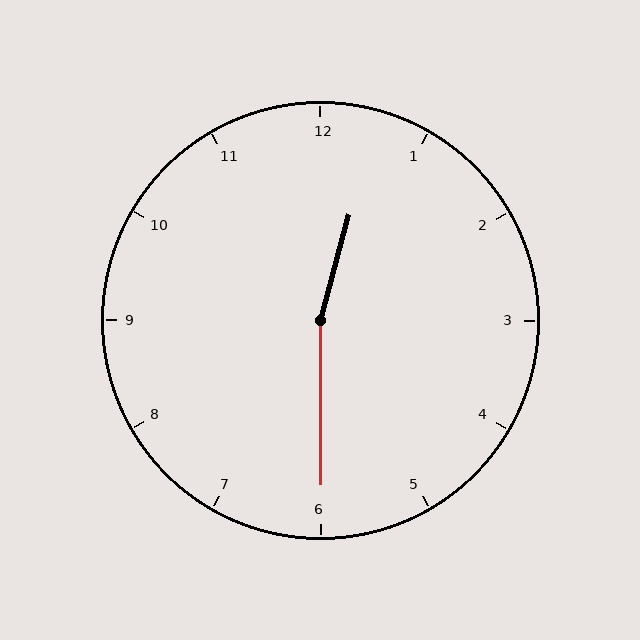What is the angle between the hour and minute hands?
Approximately 165 degrees.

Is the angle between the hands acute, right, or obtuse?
It is obtuse.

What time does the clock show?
12:30.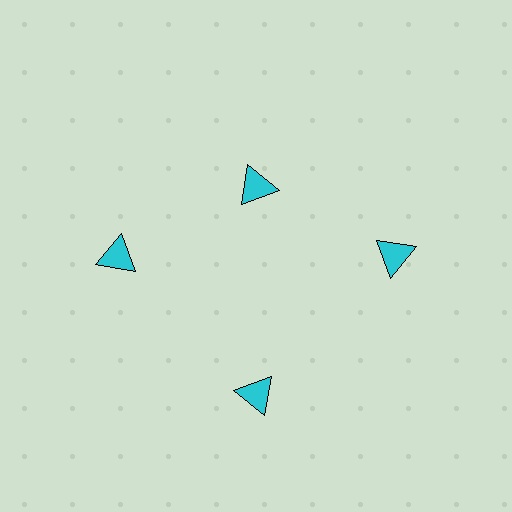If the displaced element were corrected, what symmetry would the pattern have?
It would have 4-fold rotational symmetry — the pattern would map onto itself every 90 degrees.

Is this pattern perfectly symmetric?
No. The 4 cyan triangles are arranged in a ring, but one element near the 12 o'clock position is pulled inward toward the center, breaking the 4-fold rotational symmetry.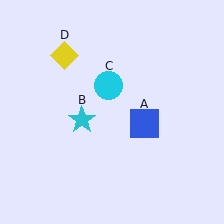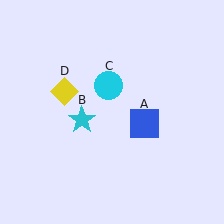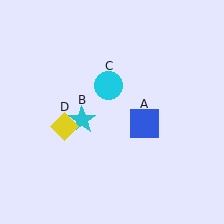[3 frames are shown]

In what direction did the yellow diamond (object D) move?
The yellow diamond (object D) moved down.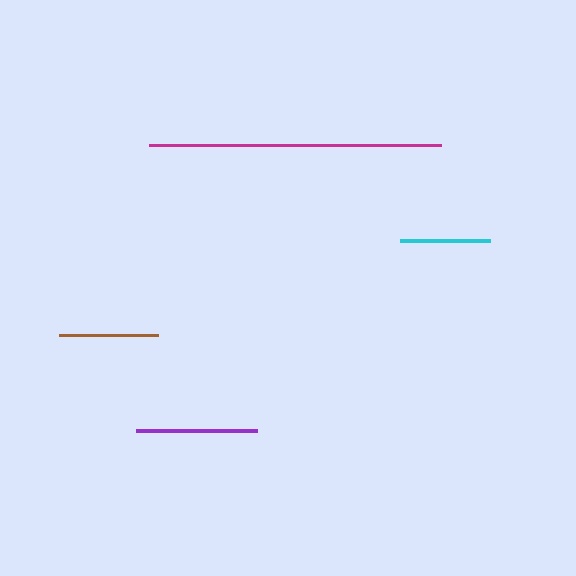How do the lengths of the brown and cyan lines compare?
The brown and cyan lines are approximately the same length.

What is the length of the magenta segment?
The magenta segment is approximately 291 pixels long.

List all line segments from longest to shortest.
From longest to shortest: magenta, purple, brown, cyan.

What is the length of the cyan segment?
The cyan segment is approximately 90 pixels long.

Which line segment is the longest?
The magenta line is the longest at approximately 291 pixels.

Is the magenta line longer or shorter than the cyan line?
The magenta line is longer than the cyan line.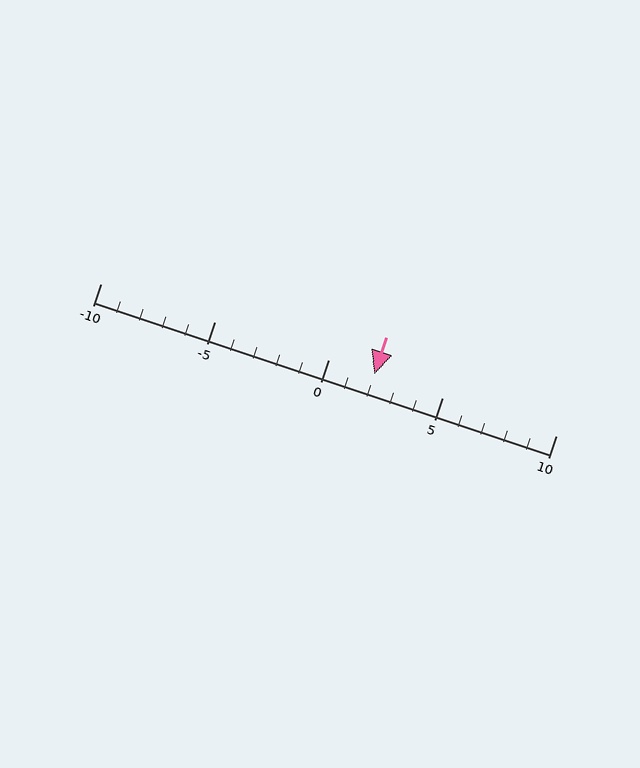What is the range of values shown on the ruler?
The ruler shows values from -10 to 10.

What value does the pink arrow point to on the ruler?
The pink arrow points to approximately 2.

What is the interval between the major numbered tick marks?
The major tick marks are spaced 5 units apart.